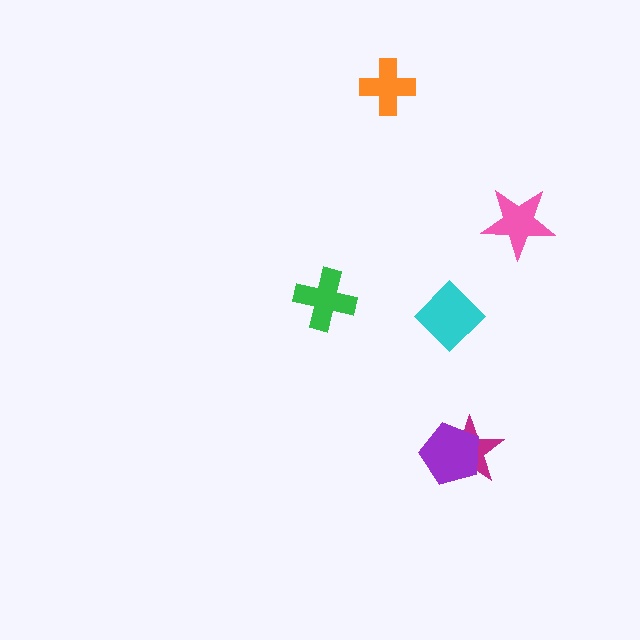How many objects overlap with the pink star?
0 objects overlap with the pink star.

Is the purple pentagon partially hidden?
No, no other shape covers it.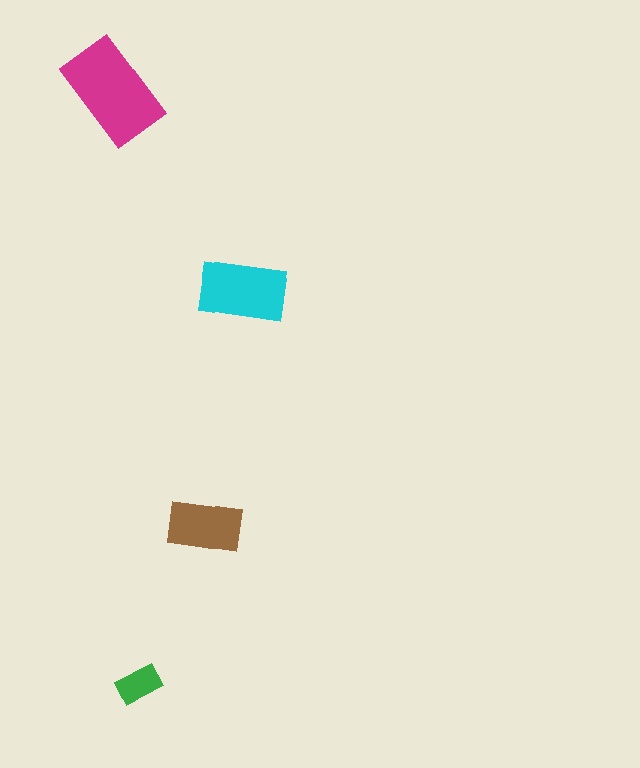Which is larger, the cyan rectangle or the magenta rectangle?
The magenta one.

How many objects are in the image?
There are 4 objects in the image.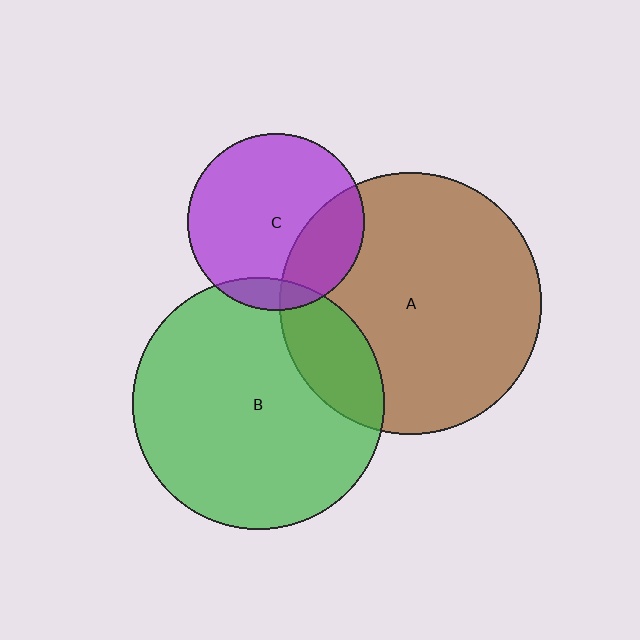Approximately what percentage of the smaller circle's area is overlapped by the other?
Approximately 25%.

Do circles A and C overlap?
Yes.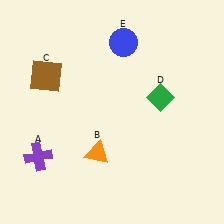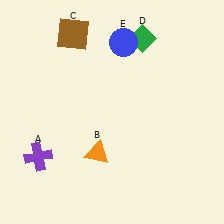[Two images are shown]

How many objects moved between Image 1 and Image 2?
2 objects moved between the two images.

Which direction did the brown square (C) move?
The brown square (C) moved up.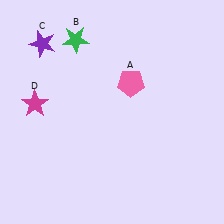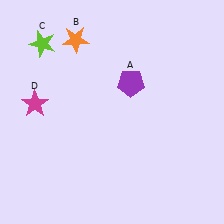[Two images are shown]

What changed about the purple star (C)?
In Image 1, C is purple. In Image 2, it changed to lime.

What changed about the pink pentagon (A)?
In Image 1, A is pink. In Image 2, it changed to purple.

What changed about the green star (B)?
In Image 1, B is green. In Image 2, it changed to orange.